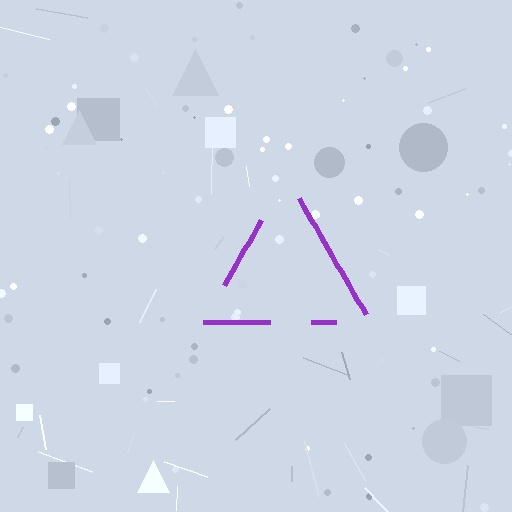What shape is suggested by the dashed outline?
The dashed outline suggests a triangle.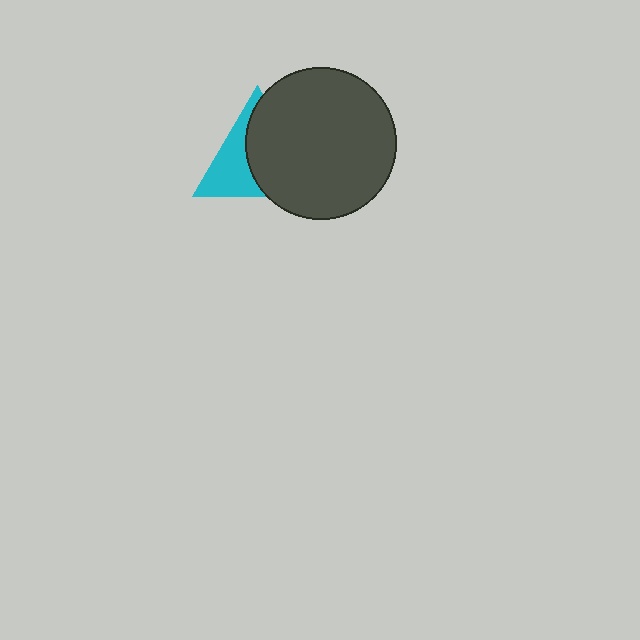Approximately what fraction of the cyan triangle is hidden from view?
Roughly 58% of the cyan triangle is hidden behind the dark gray circle.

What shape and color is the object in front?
The object in front is a dark gray circle.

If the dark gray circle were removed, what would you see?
You would see the complete cyan triangle.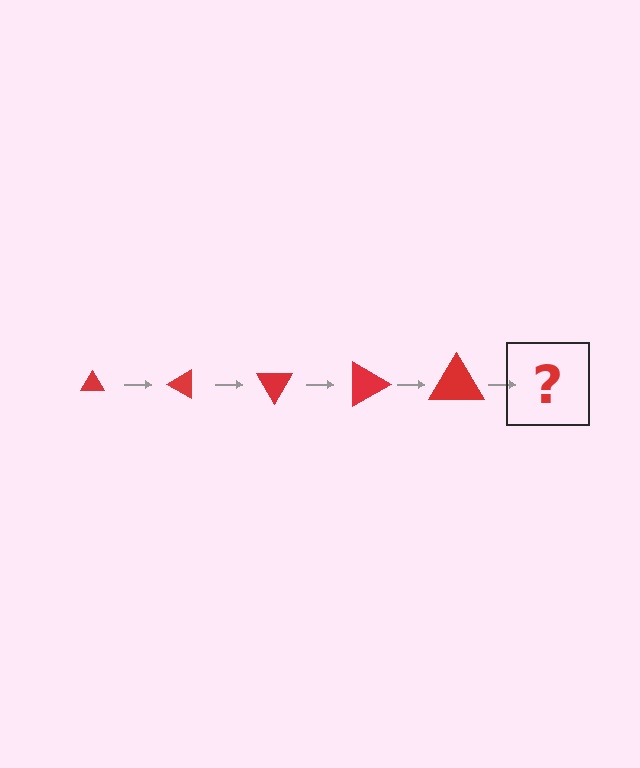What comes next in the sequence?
The next element should be a triangle, larger than the previous one and rotated 150 degrees from the start.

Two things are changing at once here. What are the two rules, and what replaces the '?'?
The two rules are that the triangle grows larger each step and it rotates 30 degrees each step. The '?' should be a triangle, larger than the previous one and rotated 150 degrees from the start.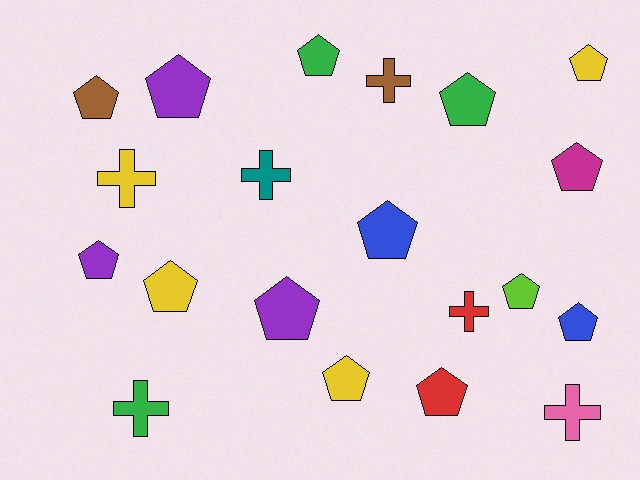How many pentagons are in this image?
There are 14 pentagons.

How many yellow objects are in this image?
There are 4 yellow objects.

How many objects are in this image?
There are 20 objects.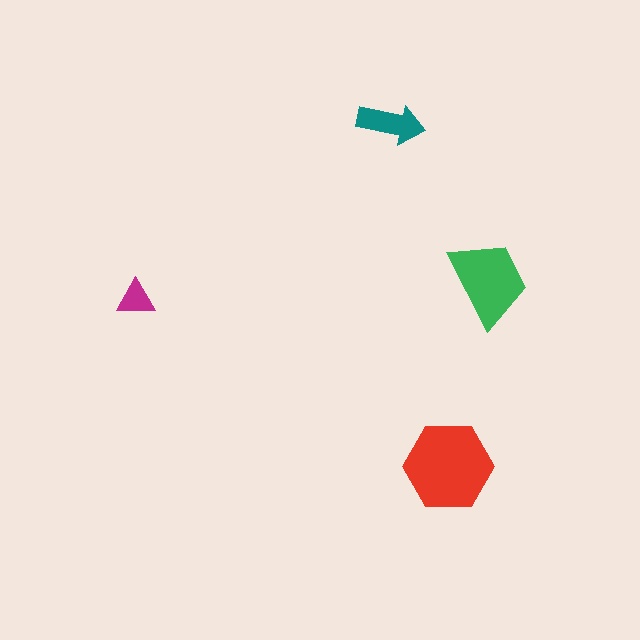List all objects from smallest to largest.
The magenta triangle, the teal arrow, the green trapezoid, the red hexagon.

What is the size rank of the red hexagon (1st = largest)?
1st.